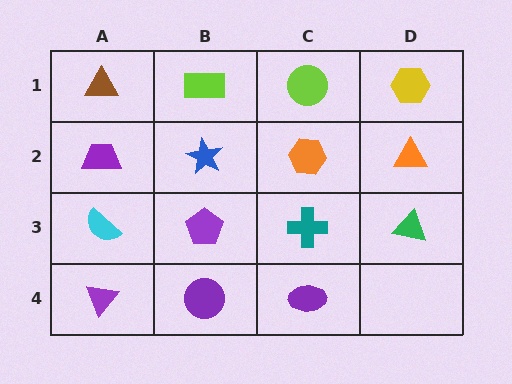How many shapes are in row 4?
3 shapes.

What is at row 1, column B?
A lime rectangle.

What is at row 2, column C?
An orange hexagon.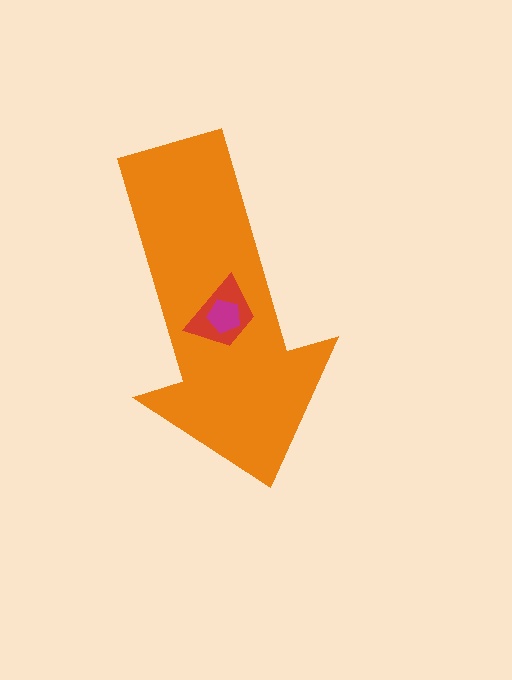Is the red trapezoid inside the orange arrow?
Yes.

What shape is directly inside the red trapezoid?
The magenta pentagon.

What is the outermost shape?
The orange arrow.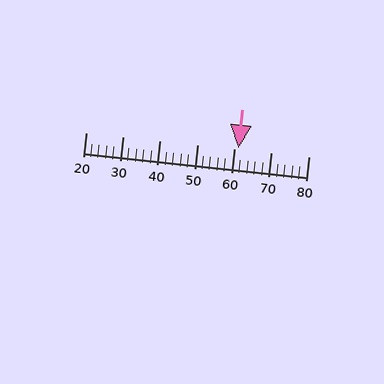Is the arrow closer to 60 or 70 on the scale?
The arrow is closer to 60.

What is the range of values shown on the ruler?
The ruler shows values from 20 to 80.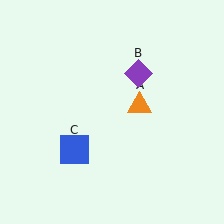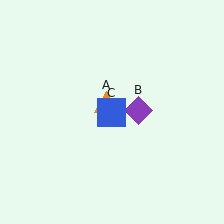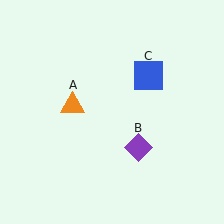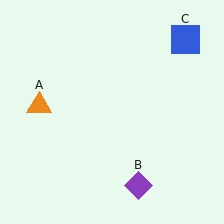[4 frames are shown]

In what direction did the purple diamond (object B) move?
The purple diamond (object B) moved down.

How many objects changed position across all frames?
3 objects changed position: orange triangle (object A), purple diamond (object B), blue square (object C).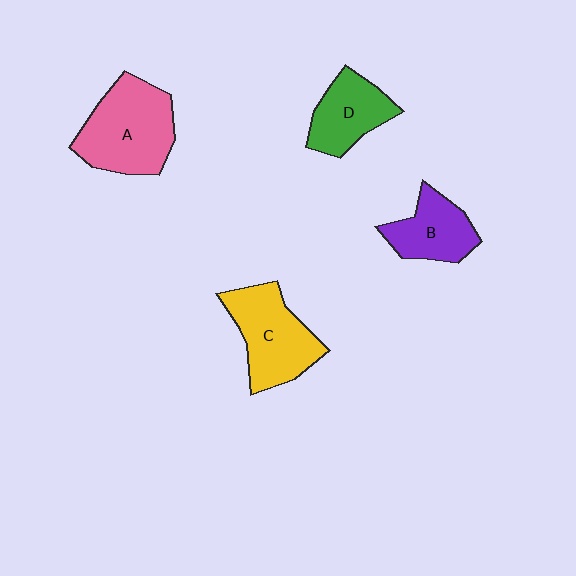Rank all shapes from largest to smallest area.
From largest to smallest: A (pink), C (yellow), D (green), B (purple).